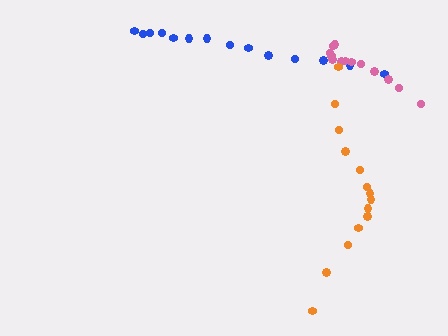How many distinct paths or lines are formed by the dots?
There are 3 distinct paths.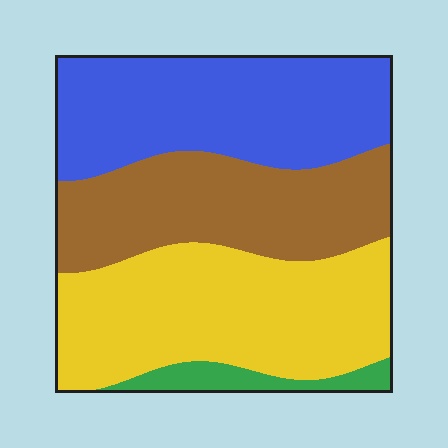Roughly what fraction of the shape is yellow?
Yellow takes up between a third and a half of the shape.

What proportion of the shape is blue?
Blue covers 32% of the shape.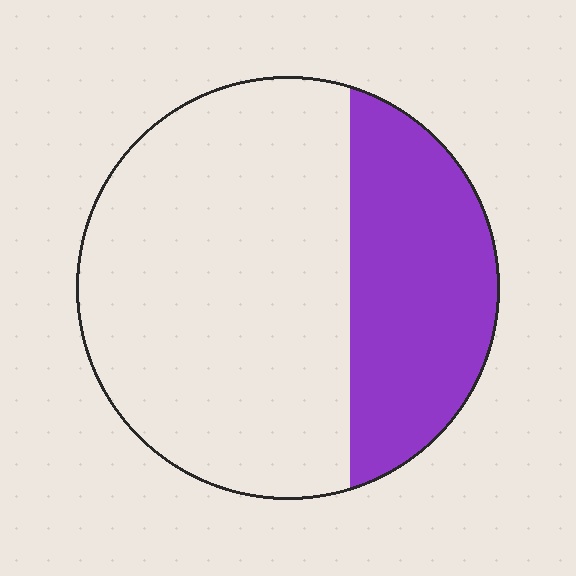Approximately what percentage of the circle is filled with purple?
Approximately 30%.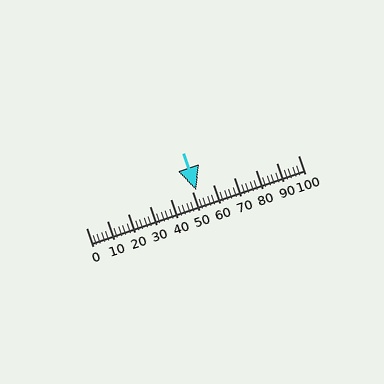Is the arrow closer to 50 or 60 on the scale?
The arrow is closer to 50.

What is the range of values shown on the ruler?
The ruler shows values from 0 to 100.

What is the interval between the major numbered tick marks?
The major tick marks are spaced 10 units apart.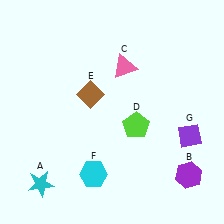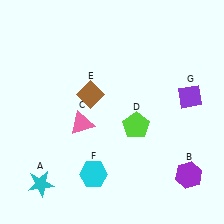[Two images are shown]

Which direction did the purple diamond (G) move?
The purple diamond (G) moved up.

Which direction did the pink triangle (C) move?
The pink triangle (C) moved down.